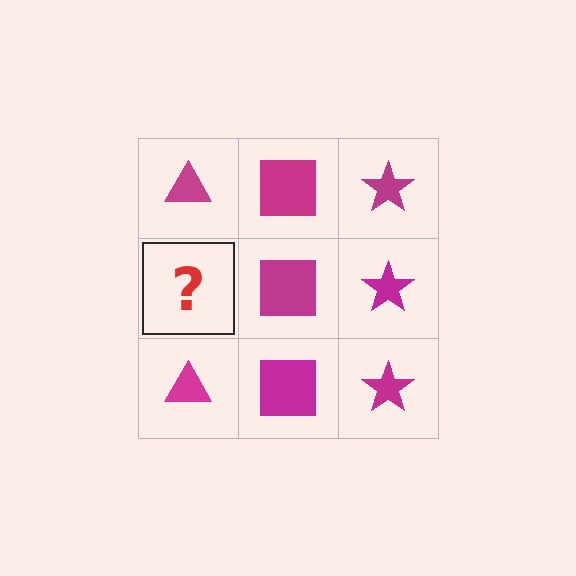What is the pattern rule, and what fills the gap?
The rule is that each column has a consistent shape. The gap should be filled with a magenta triangle.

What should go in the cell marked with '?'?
The missing cell should contain a magenta triangle.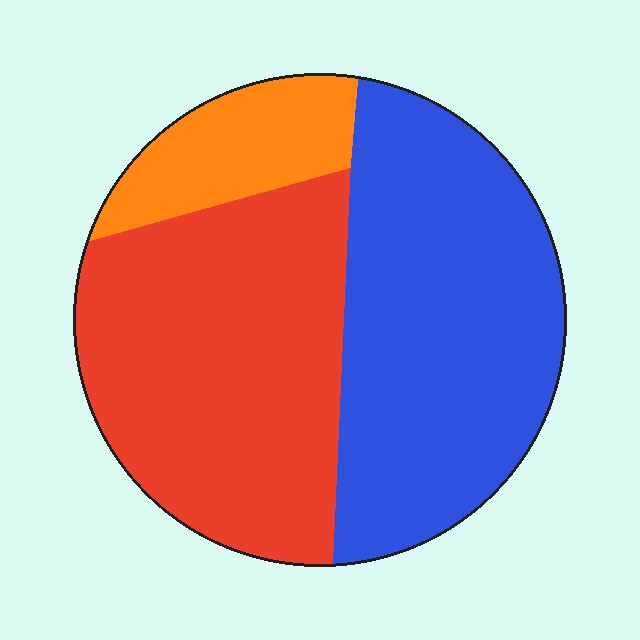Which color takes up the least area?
Orange, at roughly 15%.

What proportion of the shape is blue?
Blue covers 44% of the shape.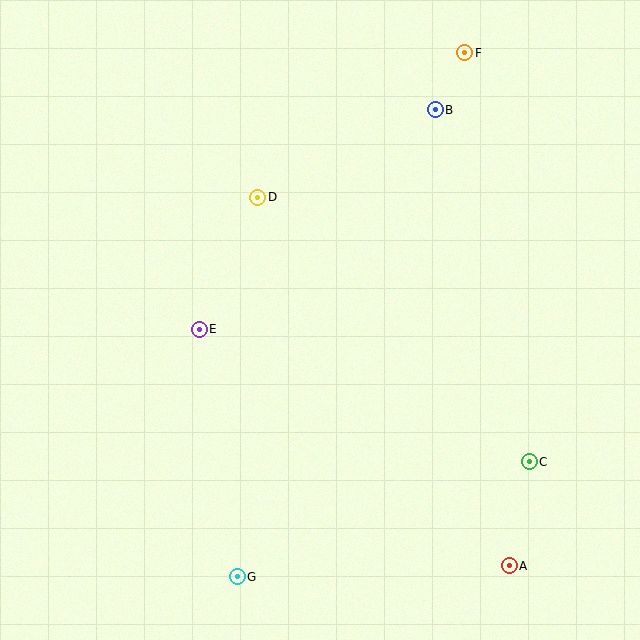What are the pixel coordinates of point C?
Point C is at (529, 462).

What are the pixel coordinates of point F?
Point F is at (465, 53).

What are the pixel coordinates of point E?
Point E is at (199, 329).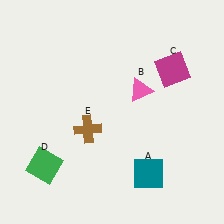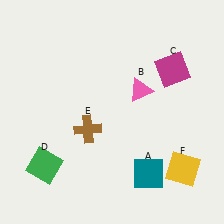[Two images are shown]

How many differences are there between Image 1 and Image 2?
There is 1 difference between the two images.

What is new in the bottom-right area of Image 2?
A yellow square (F) was added in the bottom-right area of Image 2.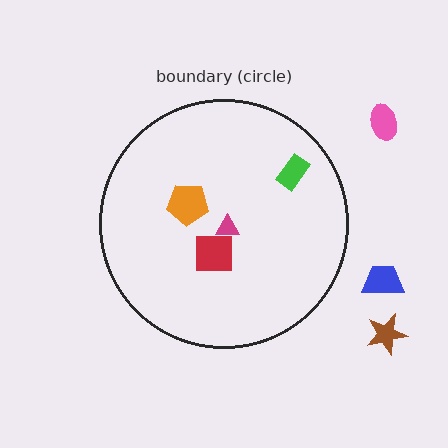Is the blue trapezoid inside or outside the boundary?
Outside.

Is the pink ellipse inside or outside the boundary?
Outside.